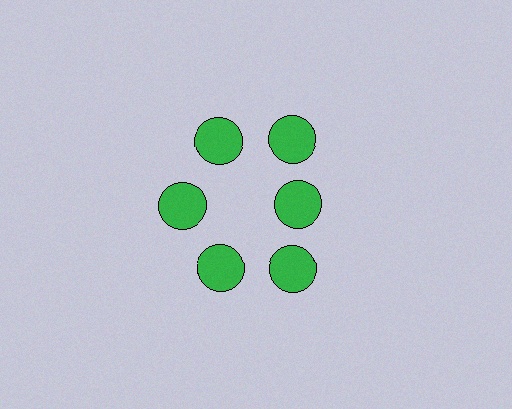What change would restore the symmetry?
The symmetry would be restored by moving it outward, back onto the ring so that all 6 circles sit at equal angles and equal distance from the center.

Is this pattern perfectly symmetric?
No. The 6 green circles are arranged in a ring, but one element near the 3 o'clock position is pulled inward toward the center, breaking the 6-fold rotational symmetry.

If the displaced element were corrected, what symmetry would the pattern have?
It would have 6-fold rotational symmetry — the pattern would map onto itself every 60 degrees.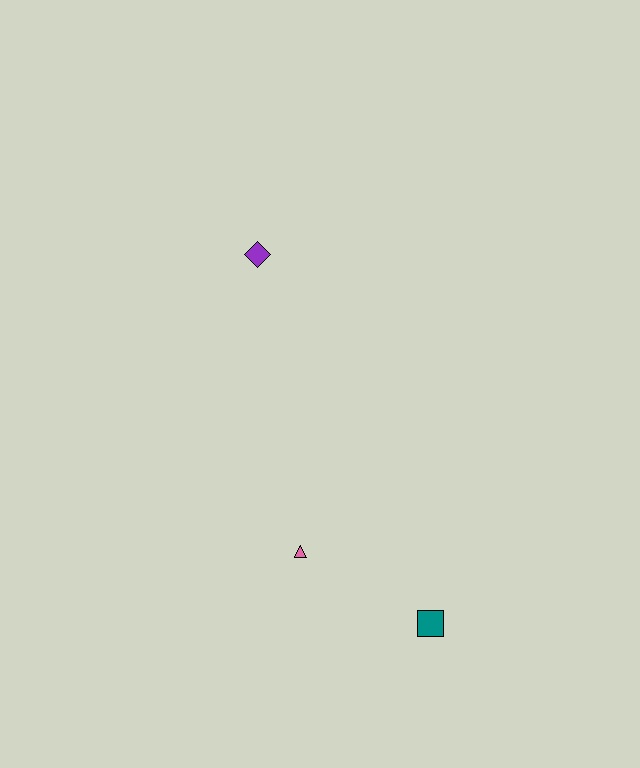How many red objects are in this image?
There are no red objects.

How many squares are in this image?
There is 1 square.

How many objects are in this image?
There are 3 objects.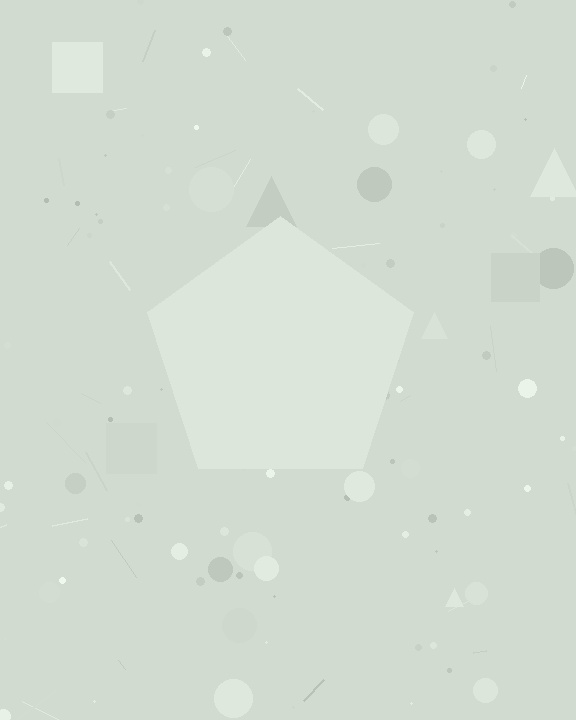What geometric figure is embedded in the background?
A pentagon is embedded in the background.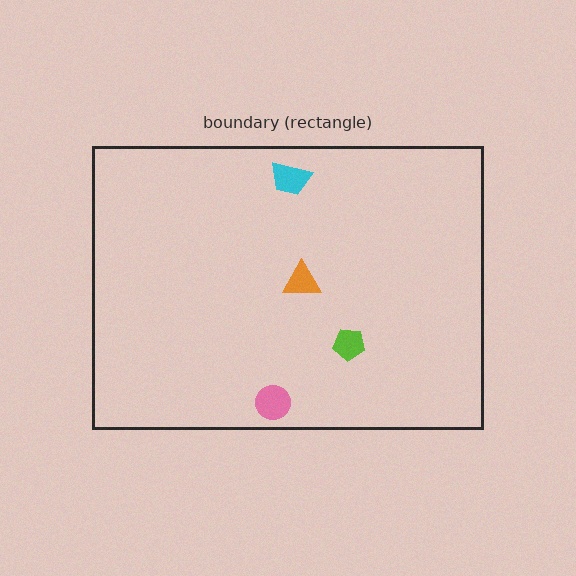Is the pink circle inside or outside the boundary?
Inside.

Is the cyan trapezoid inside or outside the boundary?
Inside.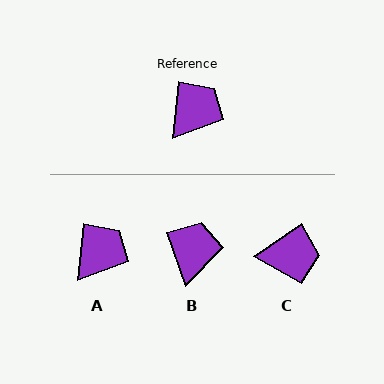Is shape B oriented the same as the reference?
No, it is off by about 26 degrees.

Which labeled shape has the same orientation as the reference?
A.